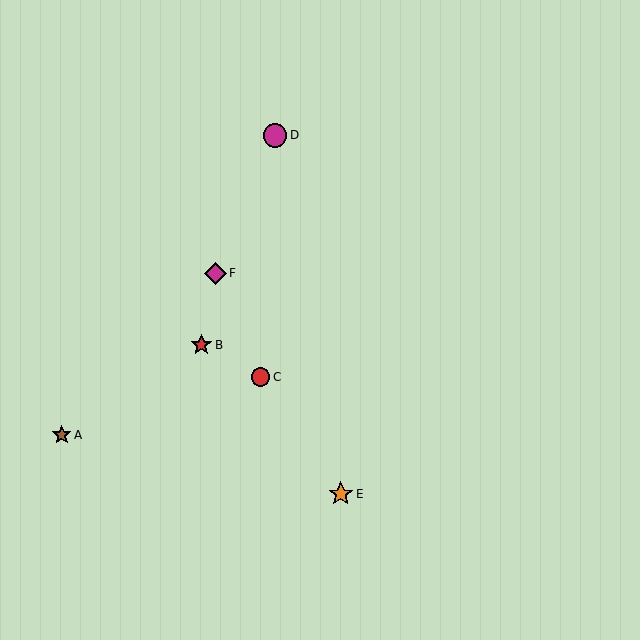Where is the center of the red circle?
The center of the red circle is at (261, 377).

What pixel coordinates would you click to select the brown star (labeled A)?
Click at (62, 435) to select the brown star A.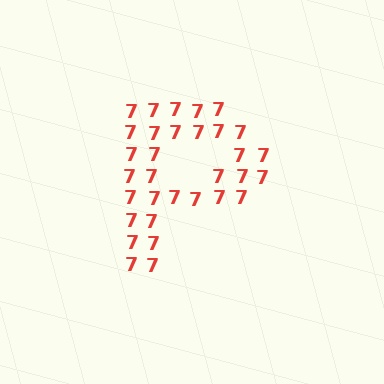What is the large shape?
The large shape is the letter P.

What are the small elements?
The small elements are digit 7's.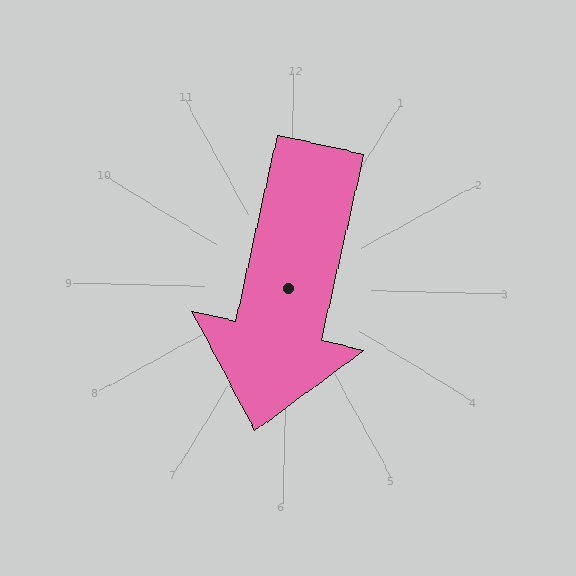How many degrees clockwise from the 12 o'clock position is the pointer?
Approximately 191 degrees.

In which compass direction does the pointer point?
South.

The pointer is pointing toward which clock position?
Roughly 6 o'clock.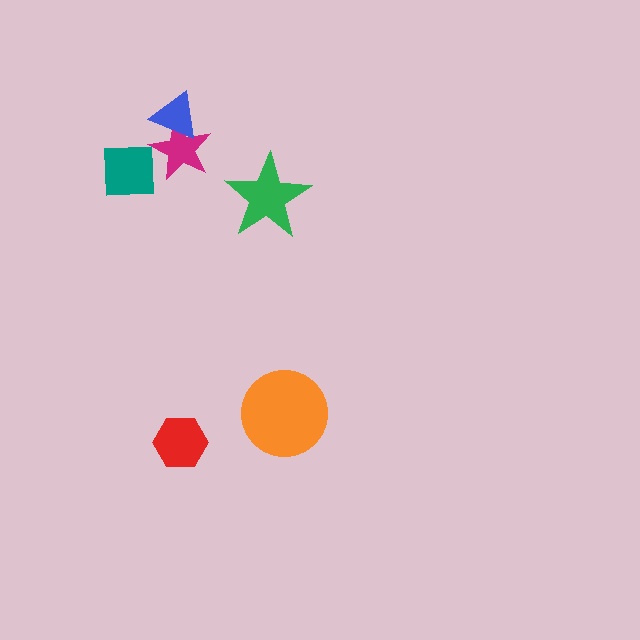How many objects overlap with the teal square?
1 object overlaps with the teal square.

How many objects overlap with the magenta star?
2 objects overlap with the magenta star.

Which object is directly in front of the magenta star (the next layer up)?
The blue triangle is directly in front of the magenta star.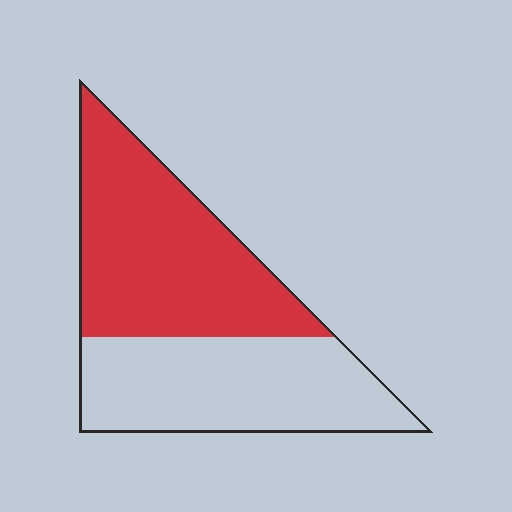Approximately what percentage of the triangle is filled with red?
Approximately 55%.